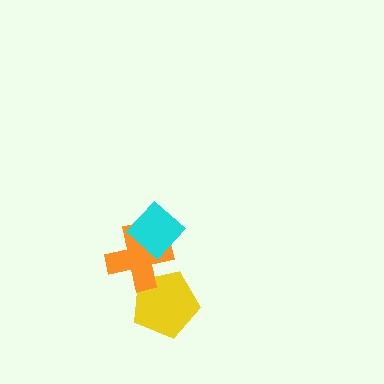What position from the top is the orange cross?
The orange cross is 2nd from the top.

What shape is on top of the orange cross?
The cyan diamond is on top of the orange cross.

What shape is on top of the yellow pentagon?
The orange cross is on top of the yellow pentagon.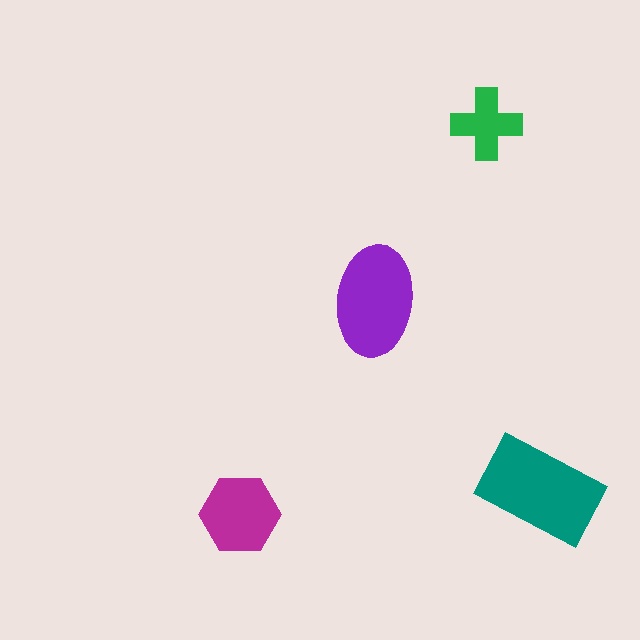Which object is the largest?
The teal rectangle.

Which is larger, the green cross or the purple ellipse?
The purple ellipse.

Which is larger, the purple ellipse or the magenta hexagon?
The purple ellipse.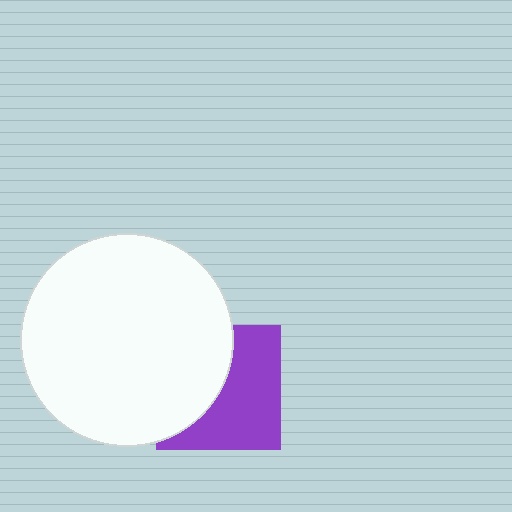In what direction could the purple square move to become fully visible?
The purple square could move right. That would shift it out from behind the white circle entirely.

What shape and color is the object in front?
The object in front is a white circle.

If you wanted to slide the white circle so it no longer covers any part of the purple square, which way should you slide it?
Slide it left — that is the most direct way to separate the two shapes.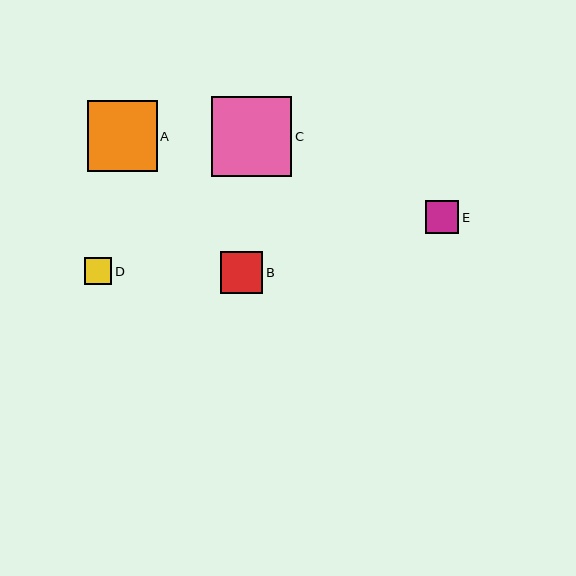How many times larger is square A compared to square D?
Square A is approximately 2.6 times the size of square D.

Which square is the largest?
Square C is the largest with a size of approximately 80 pixels.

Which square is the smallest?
Square D is the smallest with a size of approximately 27 pixels.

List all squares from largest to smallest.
From largest to smallest: C, A, B, E, D.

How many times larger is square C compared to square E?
Square C is approximately 2.4 times the size of square E.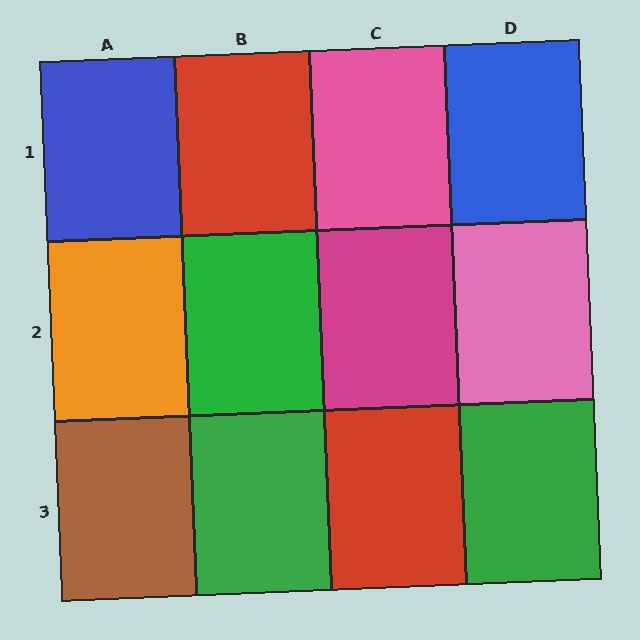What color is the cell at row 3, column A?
Brown.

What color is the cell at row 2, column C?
Magenta.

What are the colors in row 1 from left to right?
Blue, red, pink, blue.